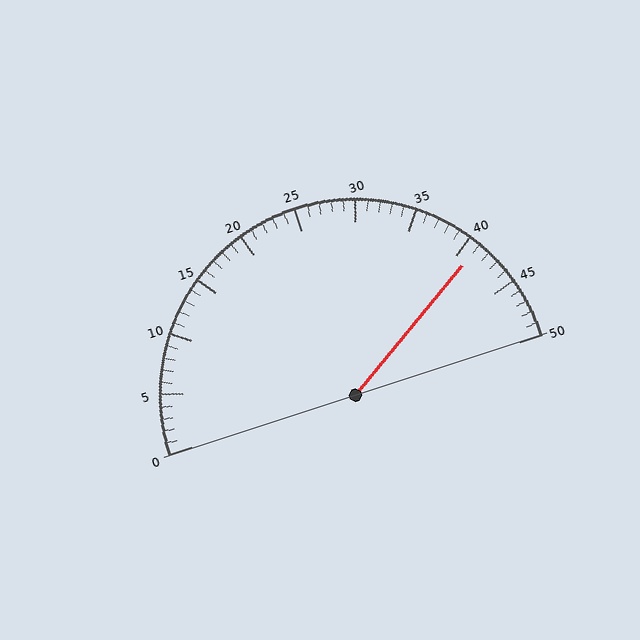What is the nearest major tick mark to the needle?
The nearest major tick mark is 40.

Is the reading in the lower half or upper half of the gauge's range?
The reading is in the upper half of the range (0 to 50).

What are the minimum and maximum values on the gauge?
The gauge ranges from 0 to 50.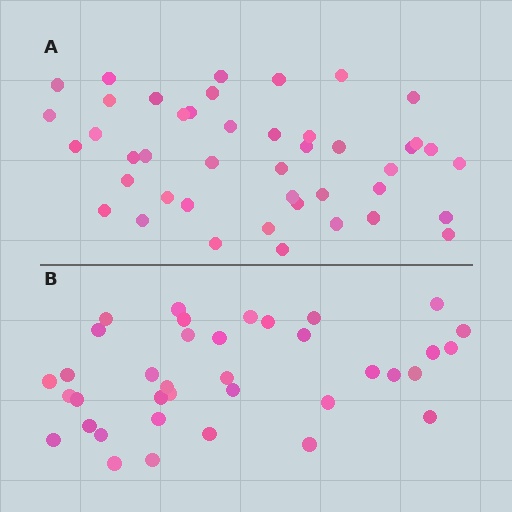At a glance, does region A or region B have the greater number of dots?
Region A (the top region) has more dots.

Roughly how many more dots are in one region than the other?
Region A has roughly 8 or so more dots than region B.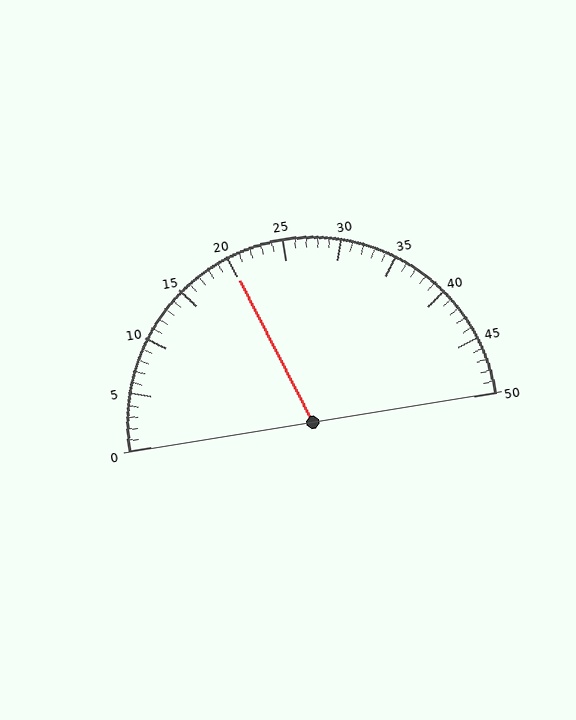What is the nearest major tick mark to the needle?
The nearest major tick mark is 20.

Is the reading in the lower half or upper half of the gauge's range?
The reading is in the lower half of the range (0 to 50).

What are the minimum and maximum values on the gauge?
The gauge ranges from 0 to 50.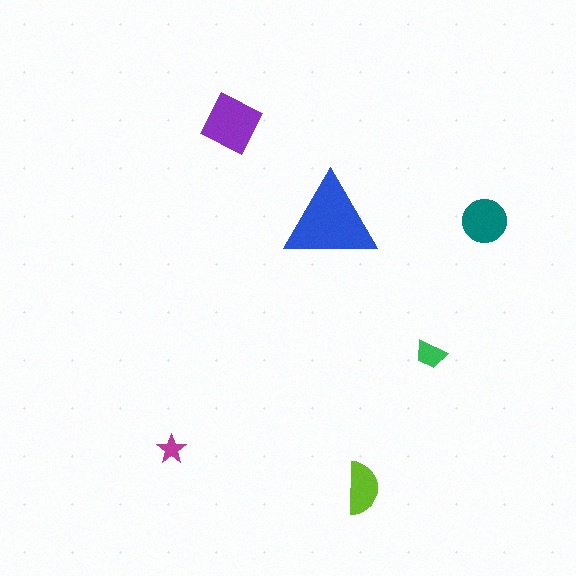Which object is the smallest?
The magenta star.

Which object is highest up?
The purple square is topmost.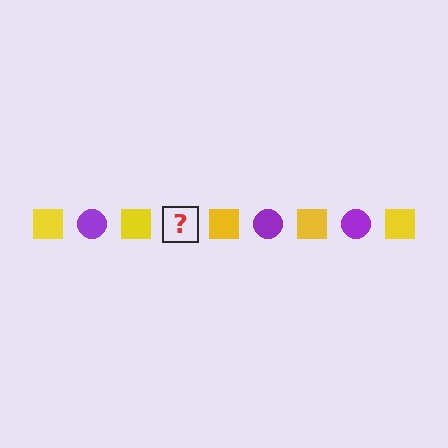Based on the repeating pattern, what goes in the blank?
The blank should be a purple circle.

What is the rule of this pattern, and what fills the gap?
The rule is that the pattern alternates between yellow square and purple circle. The gap should be filled with a purple circle.